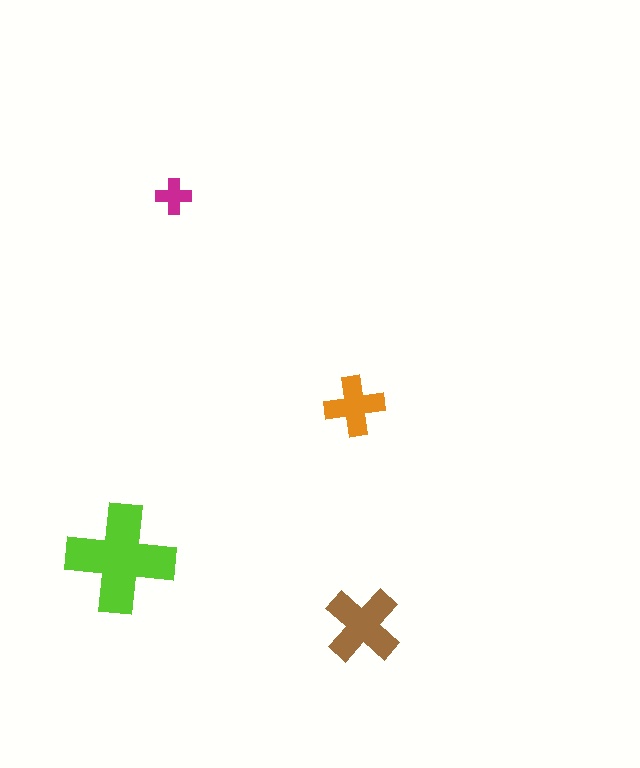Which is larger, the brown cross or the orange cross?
The brown one.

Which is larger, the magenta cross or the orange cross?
The orange one.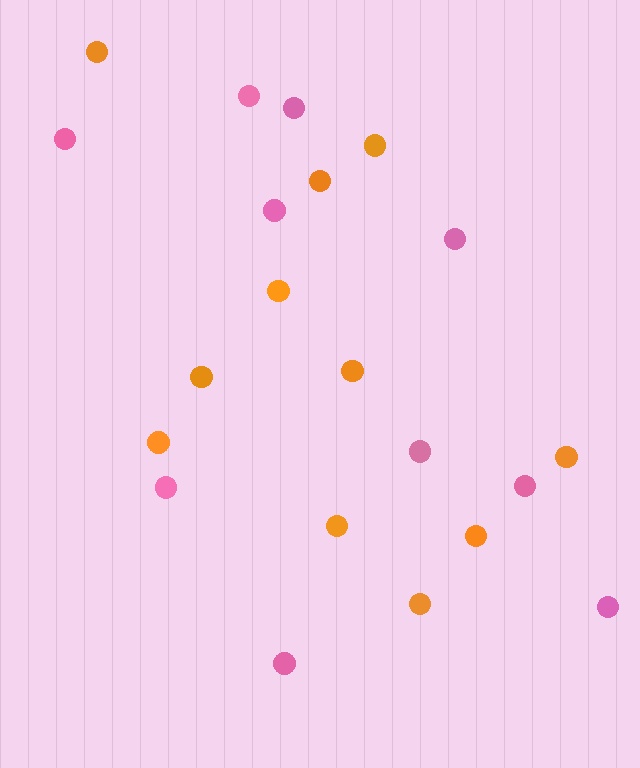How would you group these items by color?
There are 2 groups: one group of pink circles (10) and one group of orange circles (11).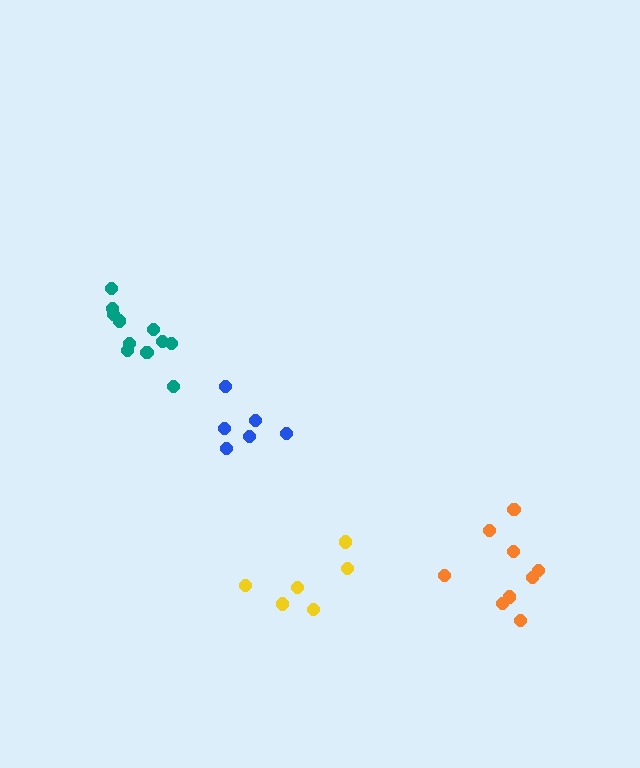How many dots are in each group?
Group 1: 6 dots, Group 2: 6 dots, Group 3: 11 dots, Group 4: 9 dots (32 total).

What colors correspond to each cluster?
The clusters are colored: blue, yellow, teal, orange.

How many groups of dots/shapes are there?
There are 4 groups.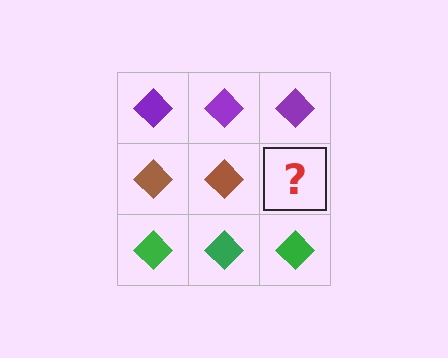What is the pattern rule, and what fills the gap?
The rule is that each row has a consistent color. The gap should be filled with a brown diamond.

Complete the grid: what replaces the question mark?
The question mark should be replaced with a brown diamond.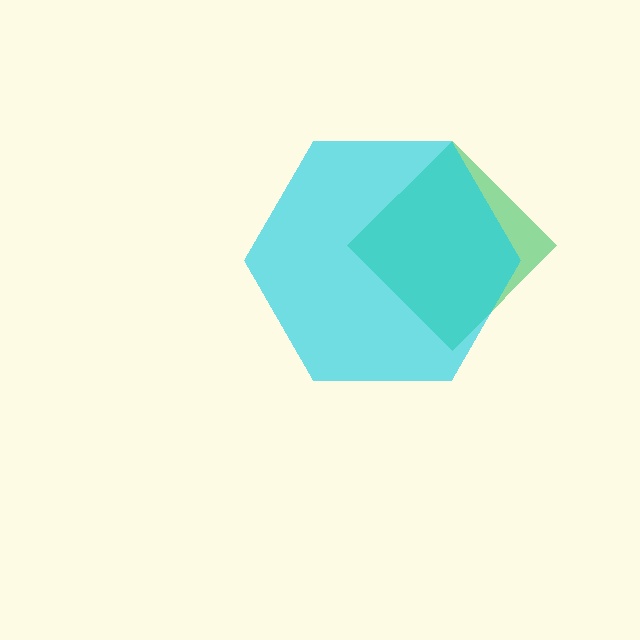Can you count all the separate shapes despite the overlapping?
Yes, there are 2 separate shapes.